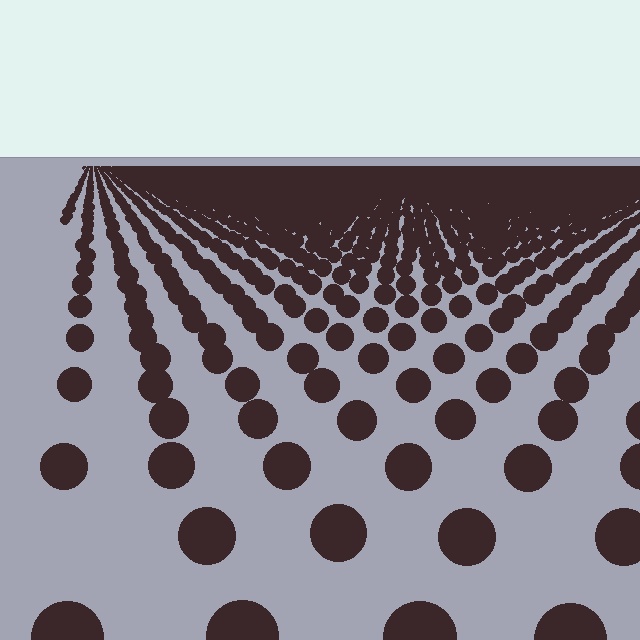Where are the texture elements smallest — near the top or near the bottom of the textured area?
Near the top.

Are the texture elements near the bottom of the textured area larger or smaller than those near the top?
Larger. Near the bottom, elements are closer to the viewer and appear at a bigger on-screen size.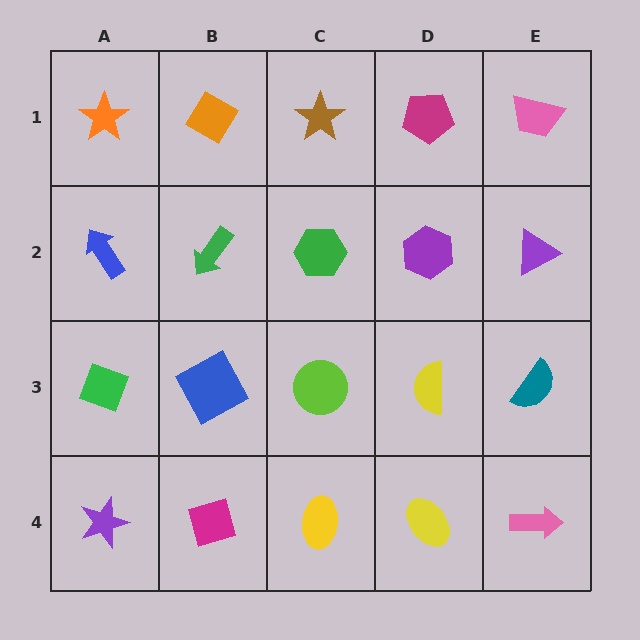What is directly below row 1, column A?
A blue arrow.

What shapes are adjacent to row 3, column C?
A green hexagon (row 2, column C), a yellow ellipse (row 4, column C), a blue square (row 3, column B), a yellow semicircle (row 3, column D).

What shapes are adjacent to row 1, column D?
A purple hexagon (row 2, column D), a brown star (row 1, column C), a pink trapezoid (row 1, column E).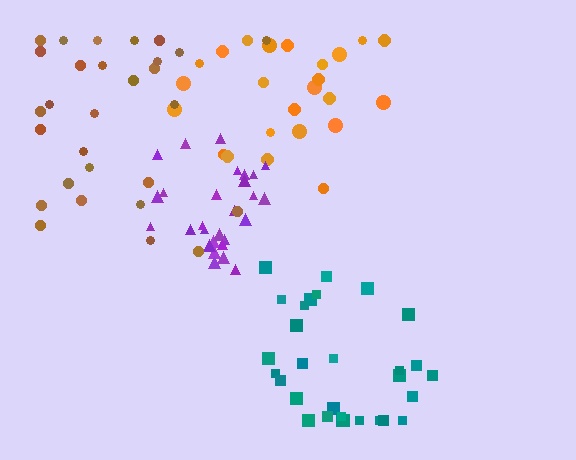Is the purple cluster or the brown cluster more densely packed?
Purple.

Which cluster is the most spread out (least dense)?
Brown.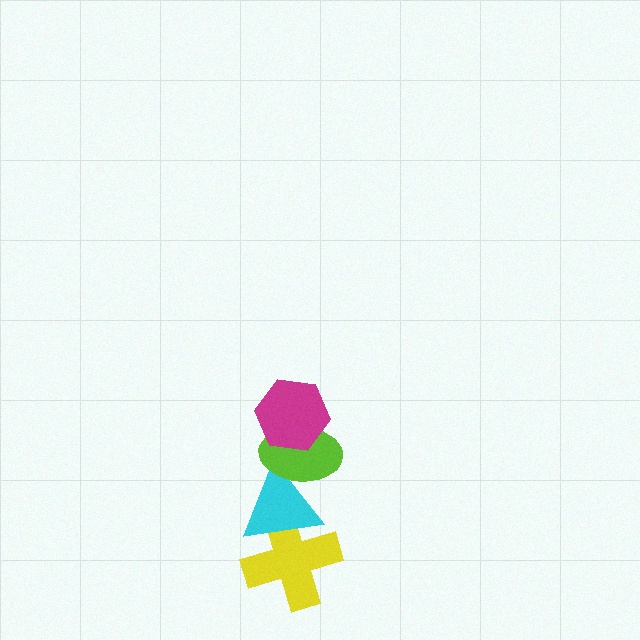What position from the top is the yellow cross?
The yellow cross is 4th from the top.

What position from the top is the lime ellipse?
The lime ellipse is 2nd from the top.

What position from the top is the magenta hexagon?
The magenta hexagon is 1st from the top.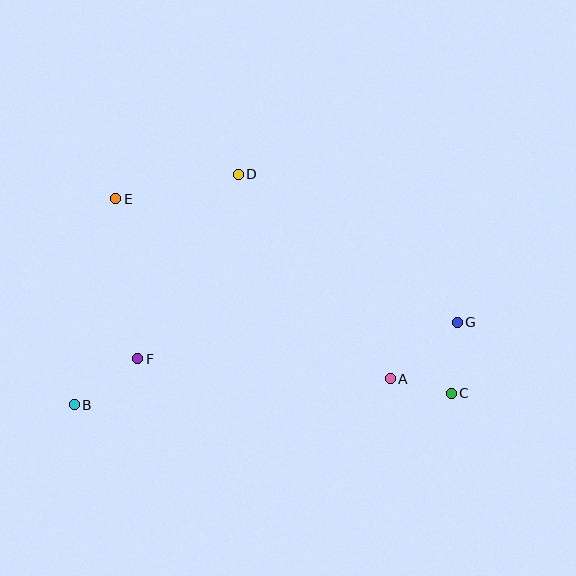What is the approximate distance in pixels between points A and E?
The distance between A and E is approximately 328 pixels.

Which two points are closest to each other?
Points A and C are closest to each other.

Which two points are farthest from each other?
Points B and G are farthest from each other.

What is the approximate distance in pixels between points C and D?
The distance between C and D is approximately 305 pixels.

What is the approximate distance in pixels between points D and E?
The distance between D and E is approximately 125 pixels.